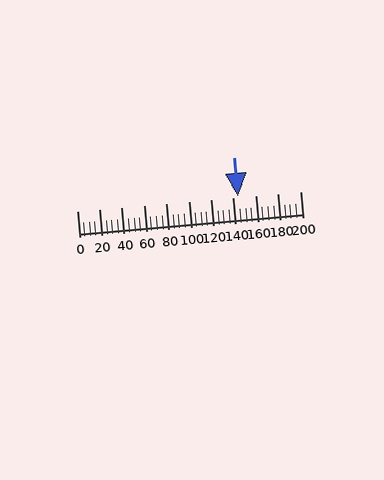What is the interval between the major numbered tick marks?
The major tick marks are spaced 20 units apart.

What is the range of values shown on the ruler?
The ruler shows values from 0 to 200.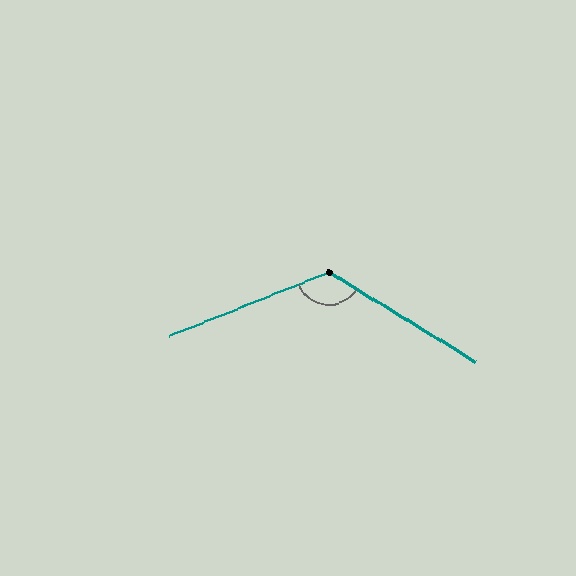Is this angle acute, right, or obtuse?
It is obtuse.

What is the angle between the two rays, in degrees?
Approximately 127 degrees.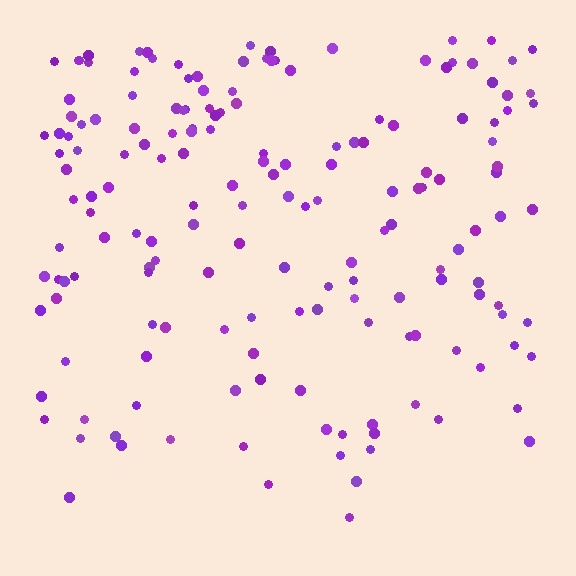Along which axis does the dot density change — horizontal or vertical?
Vertical.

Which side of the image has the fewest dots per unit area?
The bottom.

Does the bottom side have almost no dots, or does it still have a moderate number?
Still a moderate number, just noticeably fewer than the top.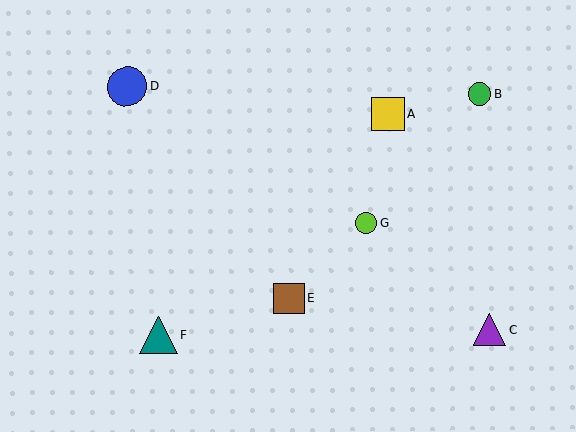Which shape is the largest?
The blue circle (labeled D) is the largest.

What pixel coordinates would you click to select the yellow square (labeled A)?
Click at (388, 114) to select the yellow square A.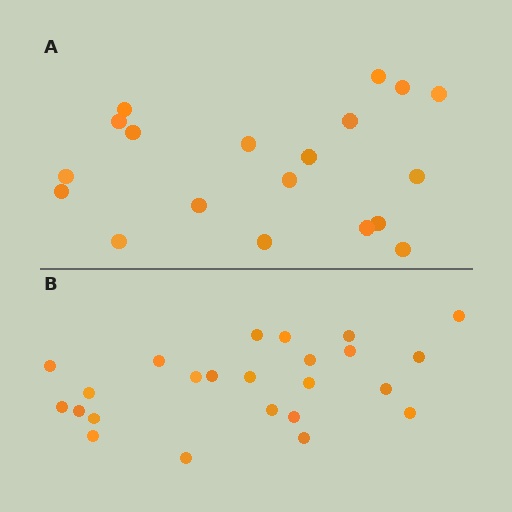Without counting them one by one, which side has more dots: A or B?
Region B (the bottom region) has more dots.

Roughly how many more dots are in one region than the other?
Region B has about 5 more dots than region A.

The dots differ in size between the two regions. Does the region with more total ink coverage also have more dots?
No. Region A has more total ink coverage because its dots are larger, but region B actually contains more individual dots. Total area can be misleading — the number of items is what matters here.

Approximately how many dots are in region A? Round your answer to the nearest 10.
About 20 dots. (The exact count is 19, which rounds to 20.)